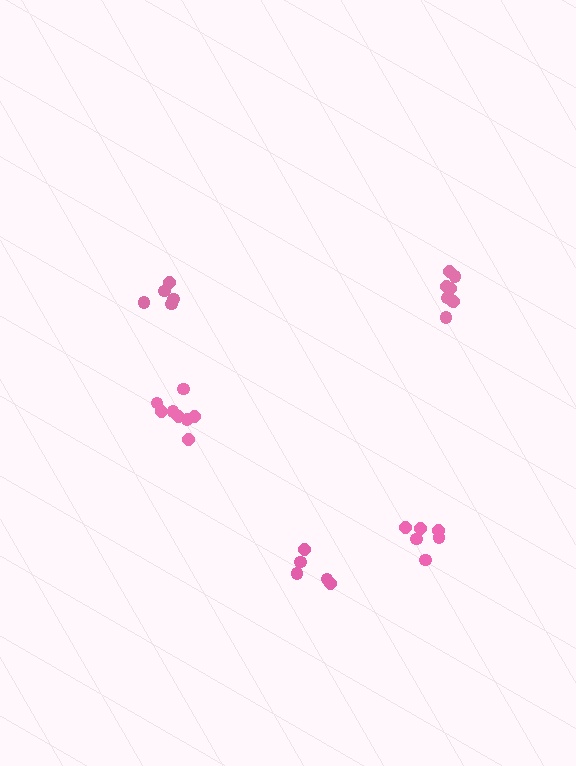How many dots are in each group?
Group 1: 5 dots, Group 2: 5 dots, Group 3: 8 dots, Group 4: 6 dots, Group 5: 8 dots (32 total).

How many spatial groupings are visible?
There are 5 spatial groupings.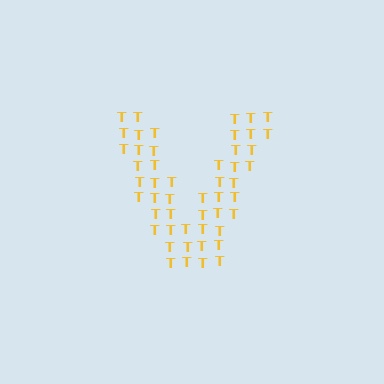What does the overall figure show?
The overall figure shows the letter V.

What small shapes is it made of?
It is made of small letter T's.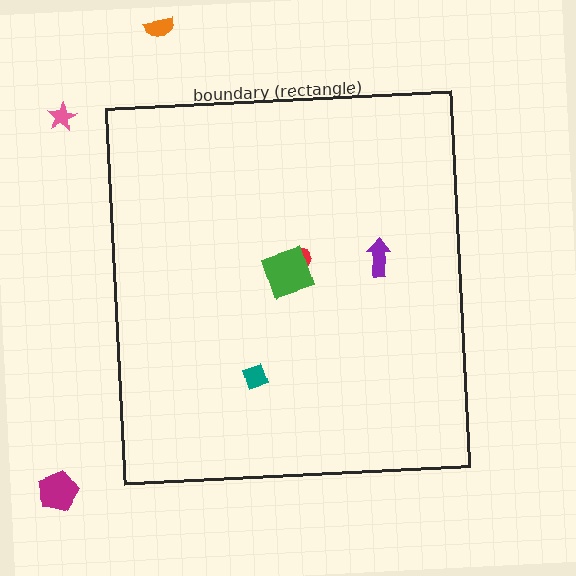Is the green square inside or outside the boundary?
Inside.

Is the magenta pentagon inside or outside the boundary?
Outside.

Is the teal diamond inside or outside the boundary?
Inside.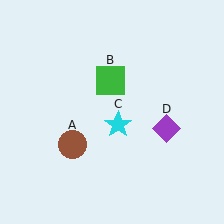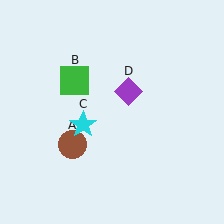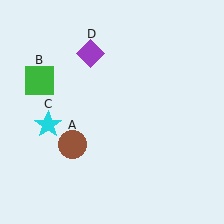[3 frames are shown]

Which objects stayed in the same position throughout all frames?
Brown circle (object A) remained stationary.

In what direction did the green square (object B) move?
The green square (object B) moved left.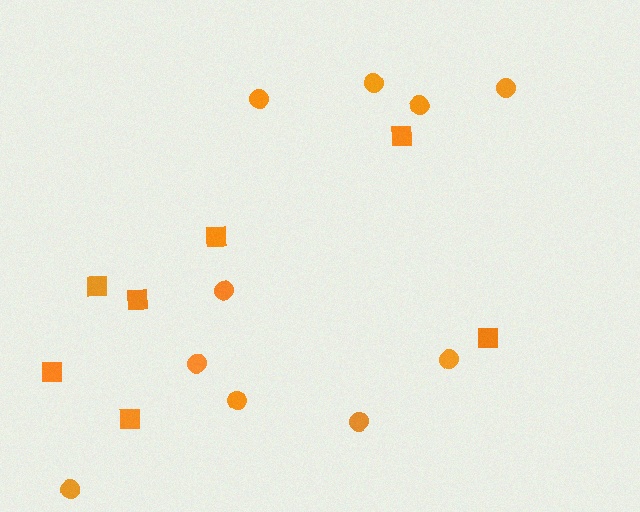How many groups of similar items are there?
There are 2 groups: one group of circles (10) and one group of squares (7).